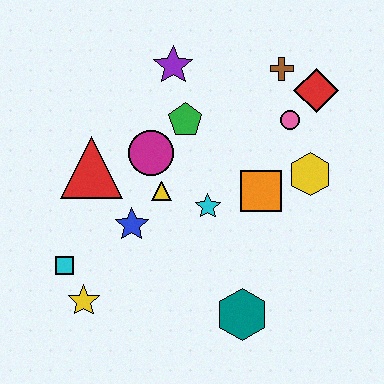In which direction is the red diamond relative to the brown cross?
The red diamond is to the right of the brown cross.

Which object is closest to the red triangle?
The magenta circle is closest to the red triangle.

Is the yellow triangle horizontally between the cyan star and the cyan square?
Yes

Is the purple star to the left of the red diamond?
Yes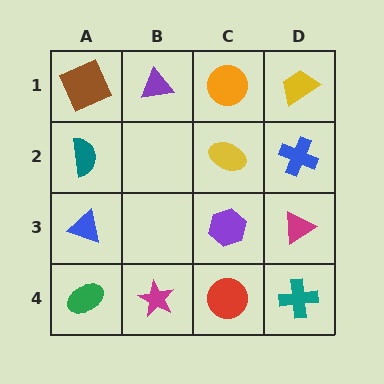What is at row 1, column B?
A purple triangle.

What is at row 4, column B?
A magenta star.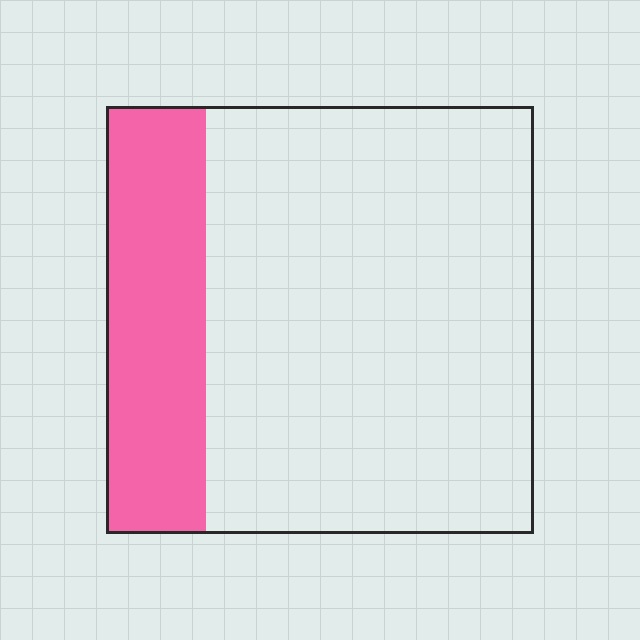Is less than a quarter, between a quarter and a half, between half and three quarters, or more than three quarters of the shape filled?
Less than a quarter.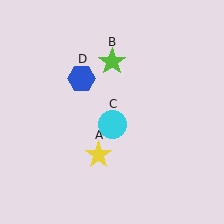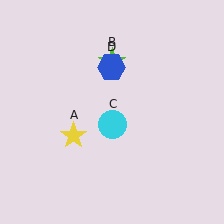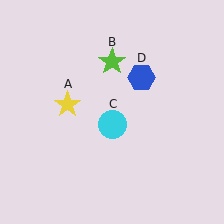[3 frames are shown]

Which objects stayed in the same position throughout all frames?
Lime star (object B) and cyan circle (object C) remained stationary.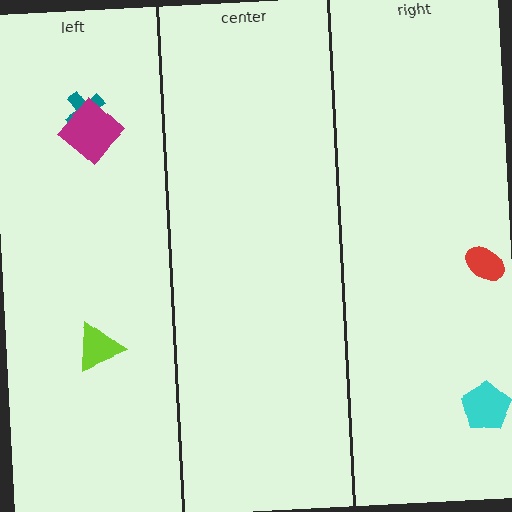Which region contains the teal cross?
The left region.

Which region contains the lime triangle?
The left region.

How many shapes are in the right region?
2.